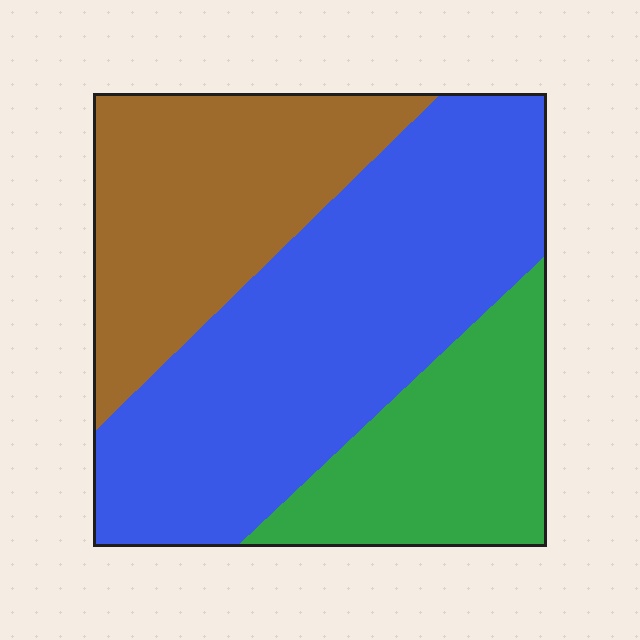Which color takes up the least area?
Green, at roughly 20%.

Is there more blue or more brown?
Blue.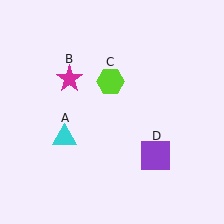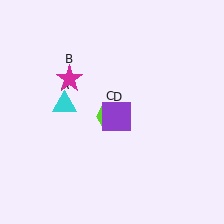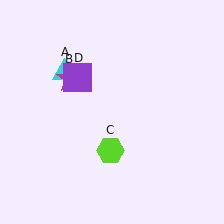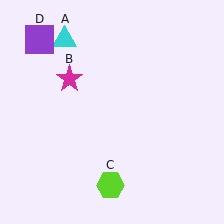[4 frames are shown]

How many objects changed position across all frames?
3 objects changed position: cyan triangle (object A), lime hexagon (object C), purple square (object D).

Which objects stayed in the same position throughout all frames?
Magenta star (object B) remained stationary.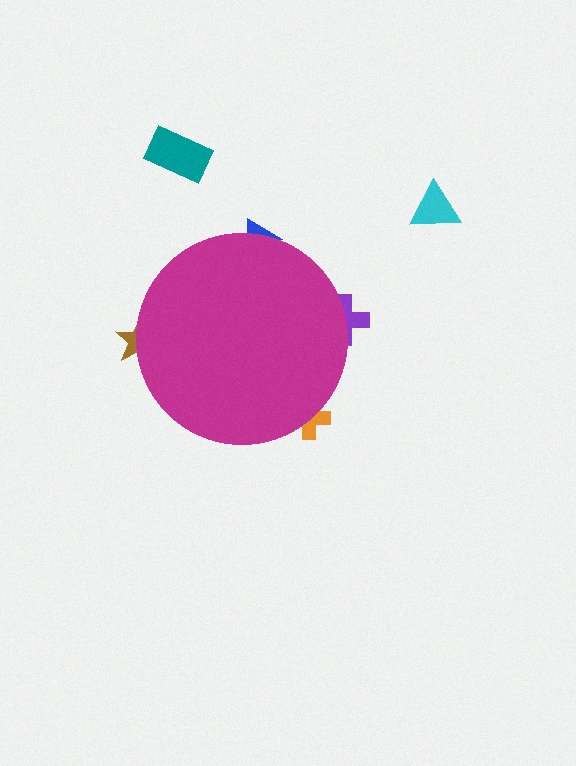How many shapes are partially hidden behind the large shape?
4 shapes are partially hidden.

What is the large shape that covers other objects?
A magenta circle.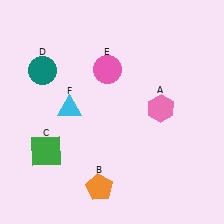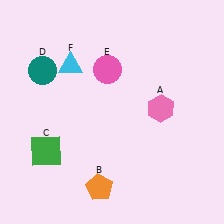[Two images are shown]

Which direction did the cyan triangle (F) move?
The cyan triangle (F) moved up.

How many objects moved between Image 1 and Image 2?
1 object moved between the two images.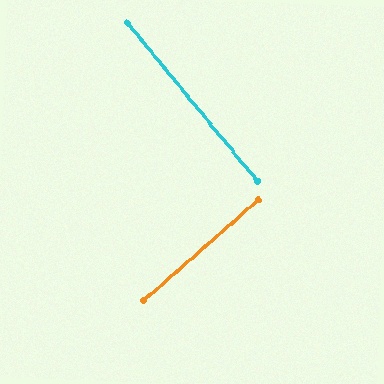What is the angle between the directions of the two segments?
Approximately 88 degrees.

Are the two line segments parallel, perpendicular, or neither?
Perpendicular — they meet at approximately 88°.